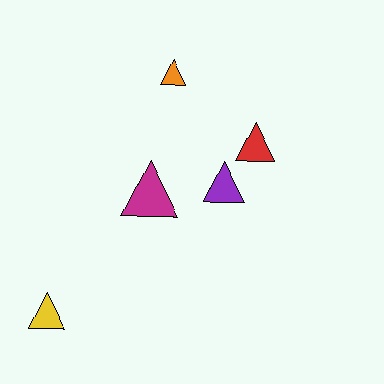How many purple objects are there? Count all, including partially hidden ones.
There is 1 purple object.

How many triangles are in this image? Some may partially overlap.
There are 5 triangles.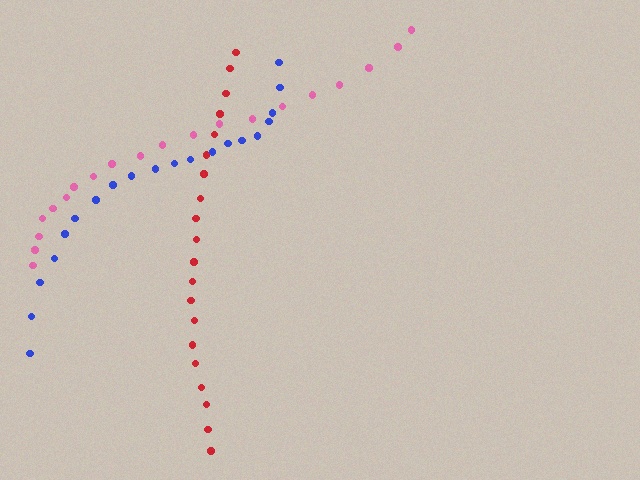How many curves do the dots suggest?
There are 3 distinct paths.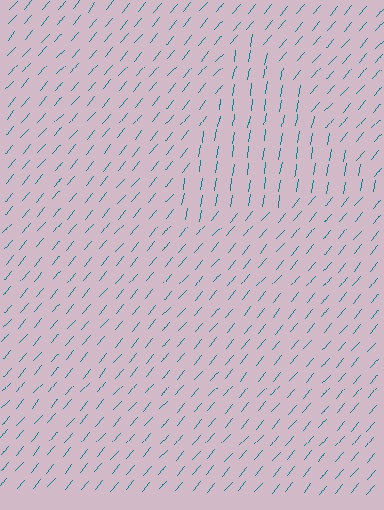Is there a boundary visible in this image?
Yes, there is a texture boundary formed by a change in line orientation.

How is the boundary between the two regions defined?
The boundary is defined purely by a change in line orientation (approximately 30 degrees difference). All lines are the same color and thickness.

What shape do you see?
I see a triangle.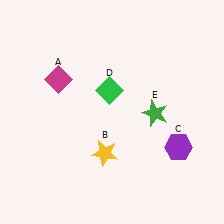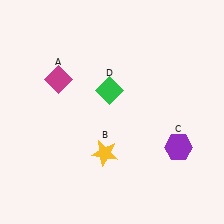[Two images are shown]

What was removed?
The green star (E) was removed in Image 2.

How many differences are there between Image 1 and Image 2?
There is 1 difference between the two images.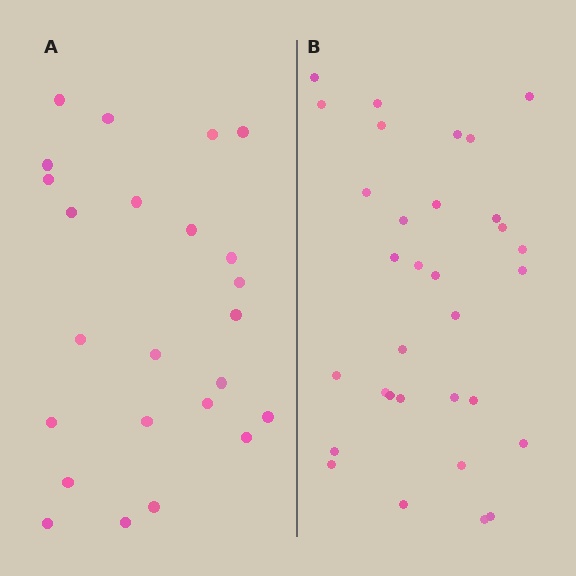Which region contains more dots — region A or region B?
Region B (the right region) has more dots.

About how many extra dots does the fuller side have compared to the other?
Region B has roughly 8 or so more dots than region A.